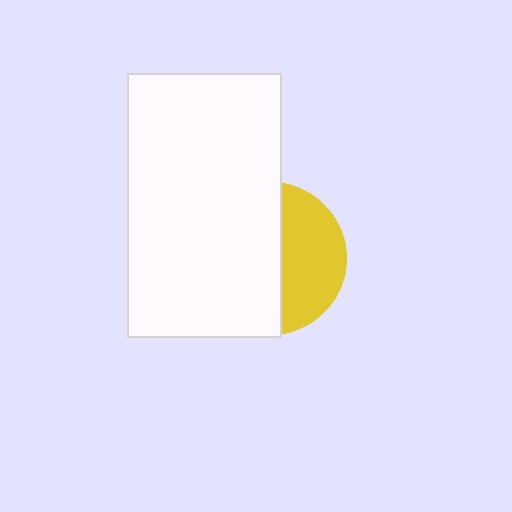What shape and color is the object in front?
The object in front is a white rectangle.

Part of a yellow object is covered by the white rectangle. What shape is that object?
It is a circle.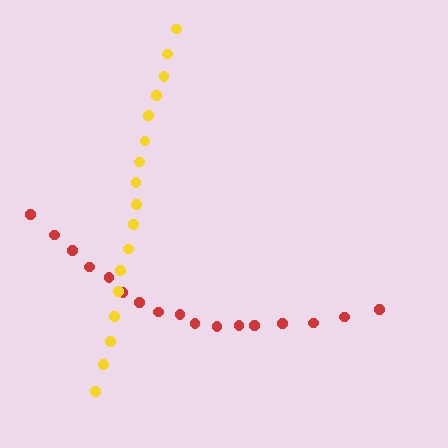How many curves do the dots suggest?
There are 2 distinct paths.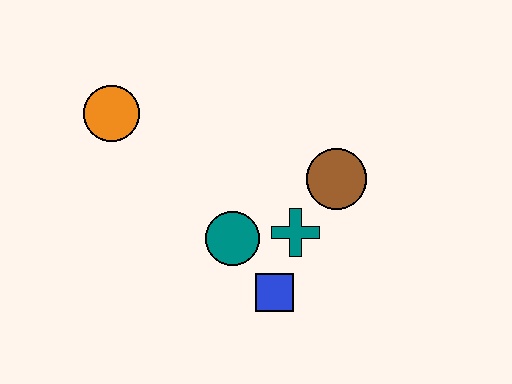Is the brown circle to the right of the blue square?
Yes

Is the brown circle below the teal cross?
No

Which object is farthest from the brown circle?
The orange circle is farthest from the brown circle.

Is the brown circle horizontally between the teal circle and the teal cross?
No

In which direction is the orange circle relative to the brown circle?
The orange circle is to the left of the brown circle.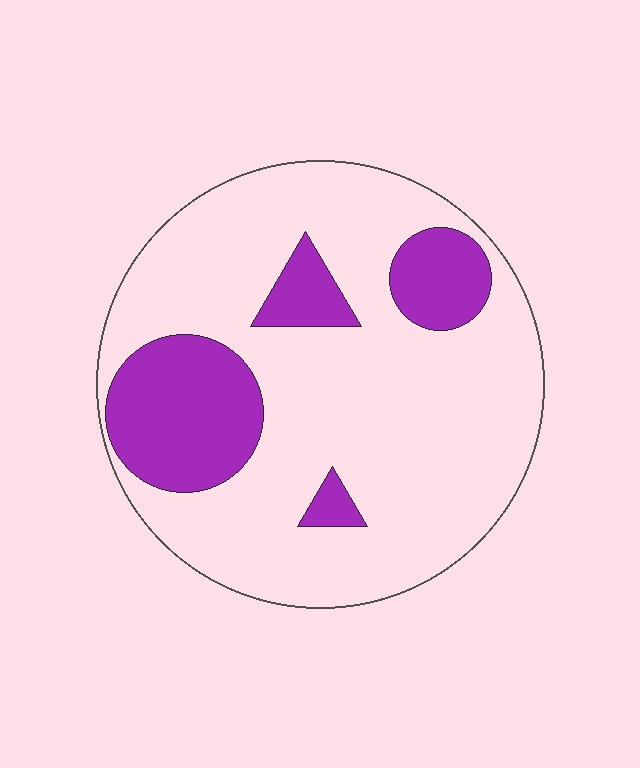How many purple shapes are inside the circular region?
4.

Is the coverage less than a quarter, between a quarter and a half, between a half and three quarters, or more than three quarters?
Less than a quarter.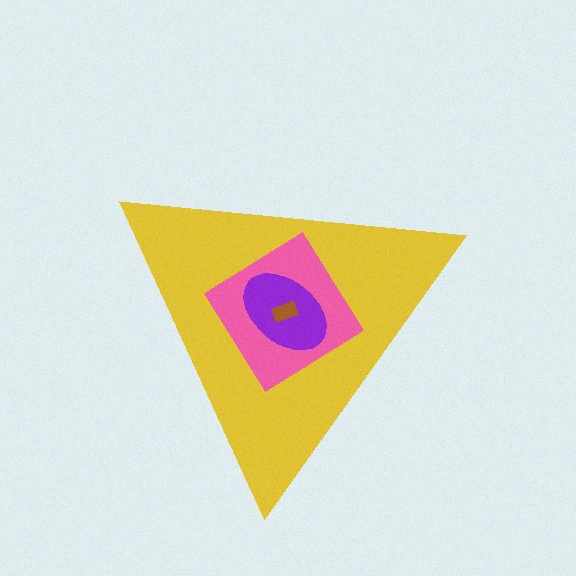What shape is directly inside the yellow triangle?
The pink diamond.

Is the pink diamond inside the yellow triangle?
Yes.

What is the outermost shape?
The yellow triangle.